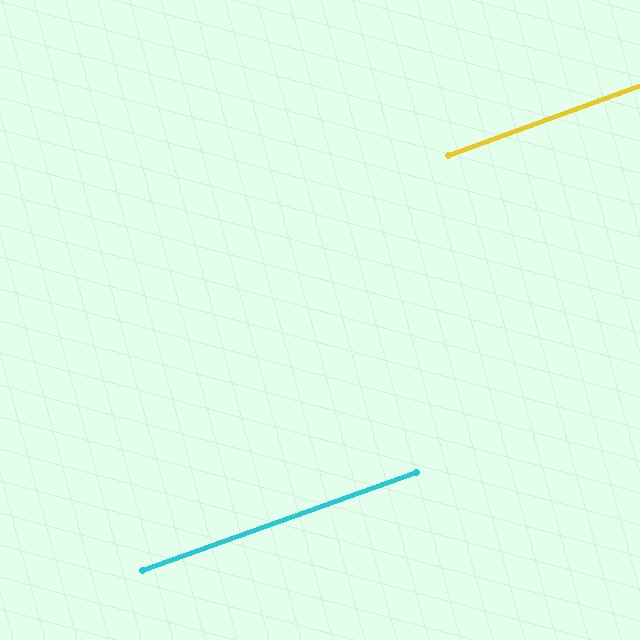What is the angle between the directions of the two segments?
Approximately 0 degrees.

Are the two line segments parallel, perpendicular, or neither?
Parallel — their directions differ by only 0.1°.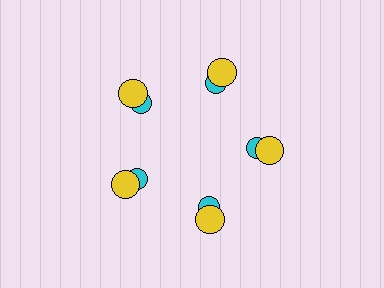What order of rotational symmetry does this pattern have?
This pattern has 5-fold rotational symmetry.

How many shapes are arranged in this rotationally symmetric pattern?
There are 10 shapes, arranged in 5 groups of 2.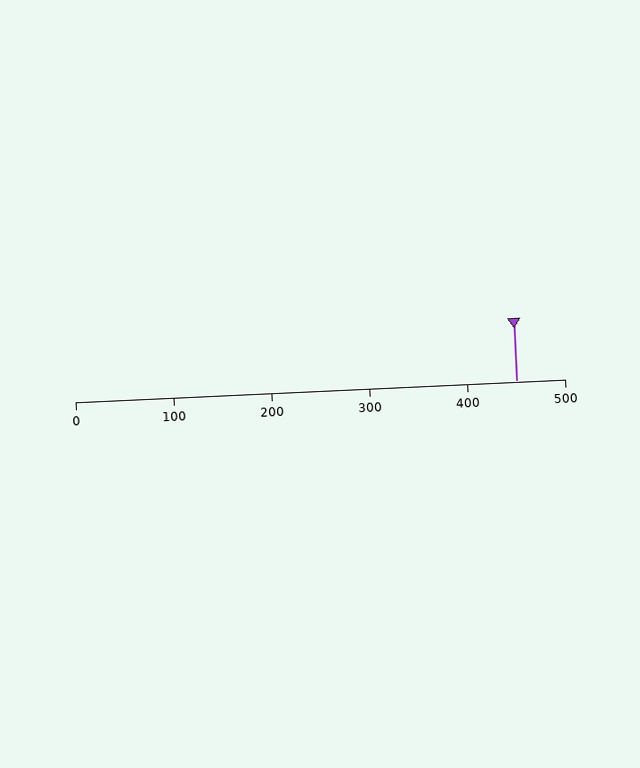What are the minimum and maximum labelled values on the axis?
The axis runs from 0 to 500.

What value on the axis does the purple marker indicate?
The marker indicates approximately 450.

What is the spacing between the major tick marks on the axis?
The major ticks are spaced 100 apart.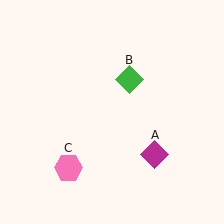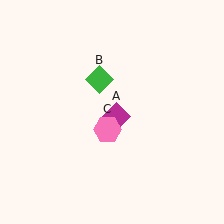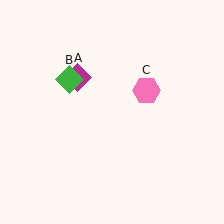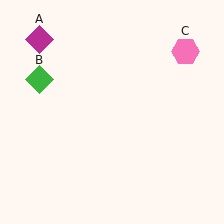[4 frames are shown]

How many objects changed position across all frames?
3 objects changed position: magenta diamond (object A), green diamond (object B), pink hexagon (object C).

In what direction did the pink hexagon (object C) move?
The pink hexagon (object C) moved up and to the right.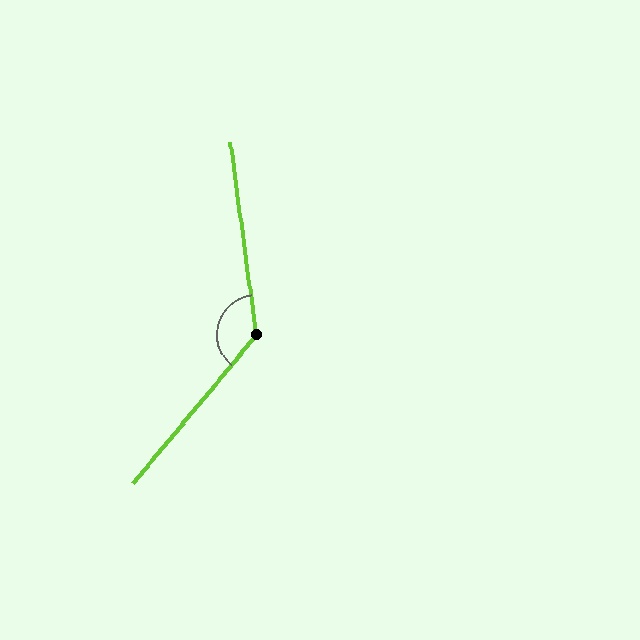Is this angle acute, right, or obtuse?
It is obtuse.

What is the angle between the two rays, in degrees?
Approximately 132 degrees.